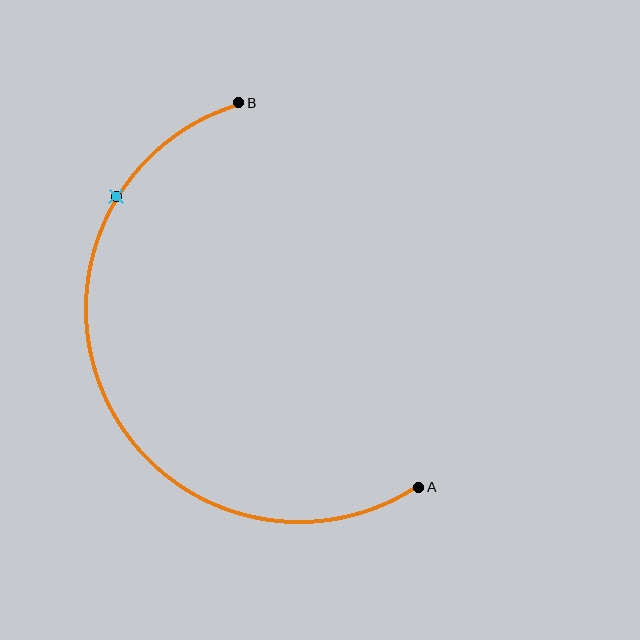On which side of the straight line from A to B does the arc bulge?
The arc bulges to the left of the straight line connecting A and B.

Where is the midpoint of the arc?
The arc midpoint is the point on the curve farthest from the straight line joining A and B. It sits to the left of that line.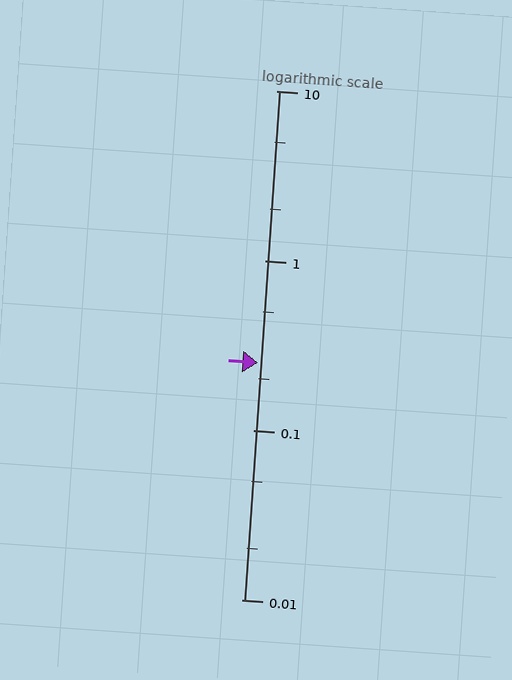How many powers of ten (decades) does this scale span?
The scale spans 3 decades, from 0.01 to 10.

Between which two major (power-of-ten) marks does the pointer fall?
The pointer is between 0.1 and 1.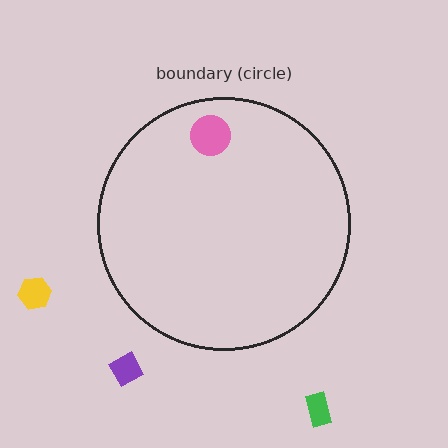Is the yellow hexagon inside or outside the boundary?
Outside.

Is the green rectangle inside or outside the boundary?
Outside.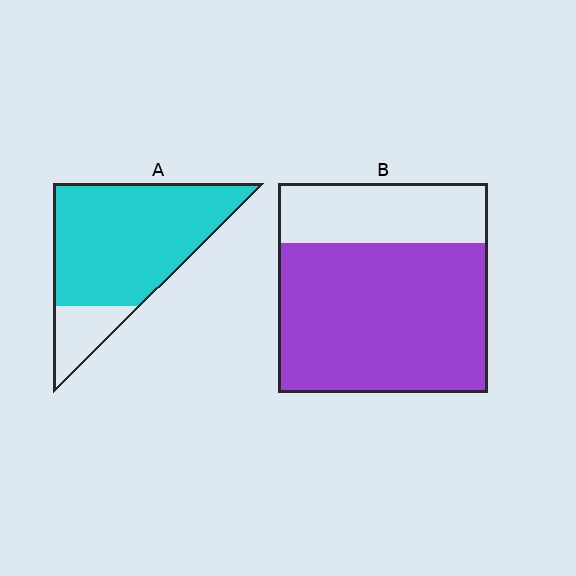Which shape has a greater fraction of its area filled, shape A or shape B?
Shape A.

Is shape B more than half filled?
Yes.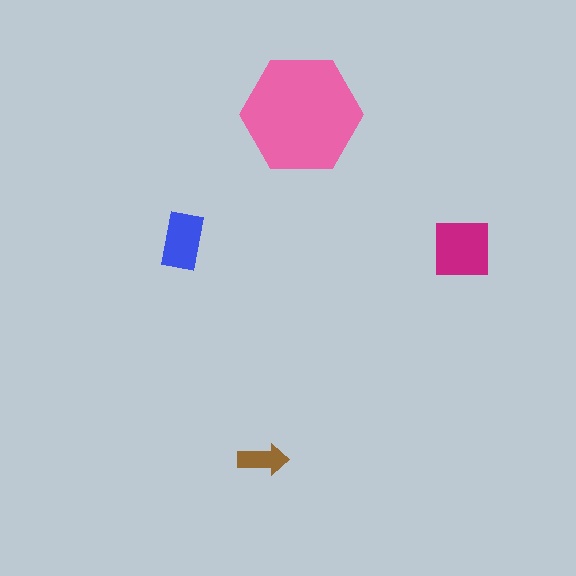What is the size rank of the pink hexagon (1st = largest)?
1st.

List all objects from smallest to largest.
The brown arrow, the blue rectangle, the magenta square, the pink hexagon.